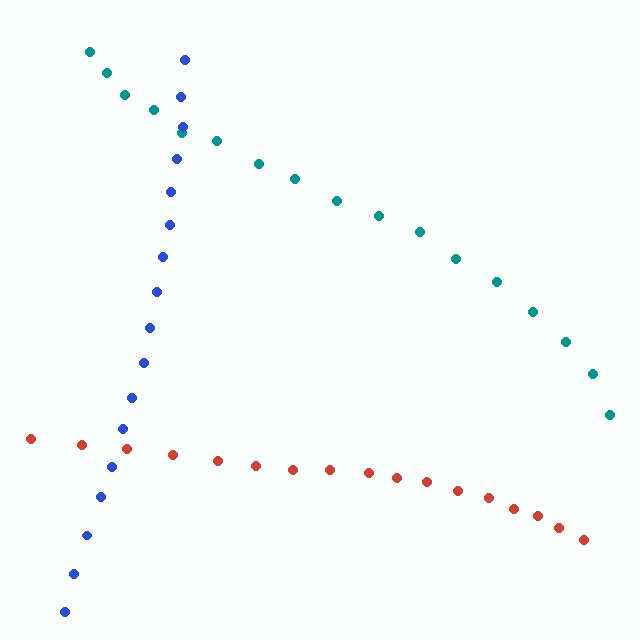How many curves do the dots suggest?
There are 3 distinct paths.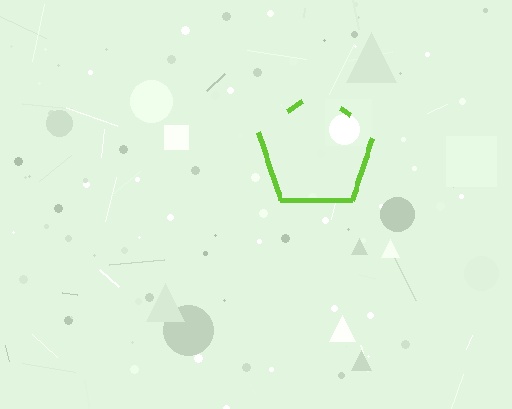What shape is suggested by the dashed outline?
The dashed outline suggests a pentagon.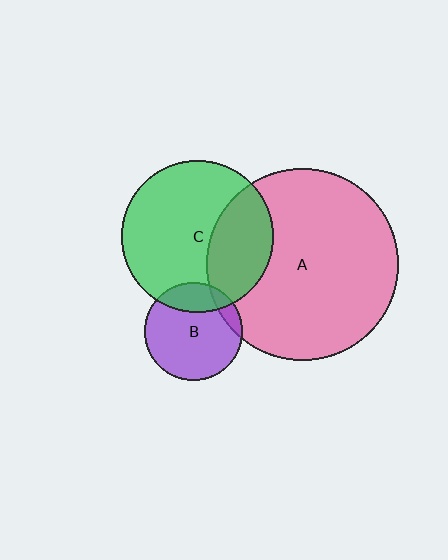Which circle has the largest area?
Circle A (pink).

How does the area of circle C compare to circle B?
Approximately 2.4 times.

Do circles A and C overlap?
Yes.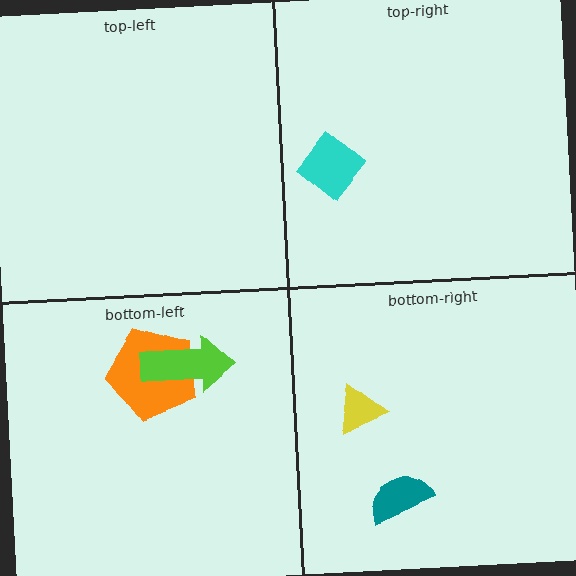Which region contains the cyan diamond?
The top-right region.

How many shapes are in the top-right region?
1.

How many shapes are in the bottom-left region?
2.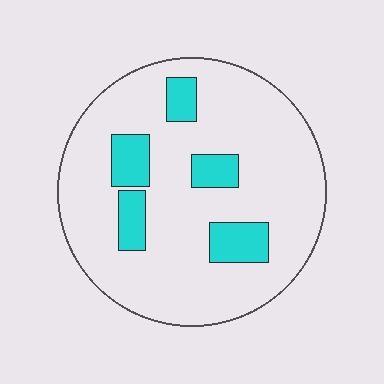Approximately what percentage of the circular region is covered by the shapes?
Approximately 15%.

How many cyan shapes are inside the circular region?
5.